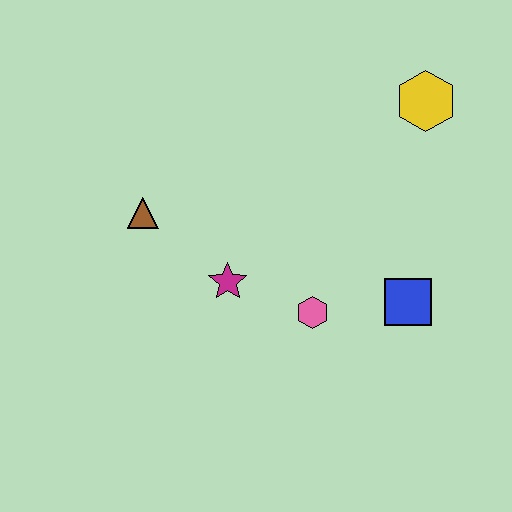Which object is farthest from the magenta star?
The yellow hexagon is farthest from the magenta star.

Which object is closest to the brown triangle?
The magenta star is closest to the brown triangle.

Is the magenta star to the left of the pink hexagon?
Yes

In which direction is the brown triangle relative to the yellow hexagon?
The brown triangle is to the left of the yellow hexagon.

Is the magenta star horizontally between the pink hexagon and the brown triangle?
Yes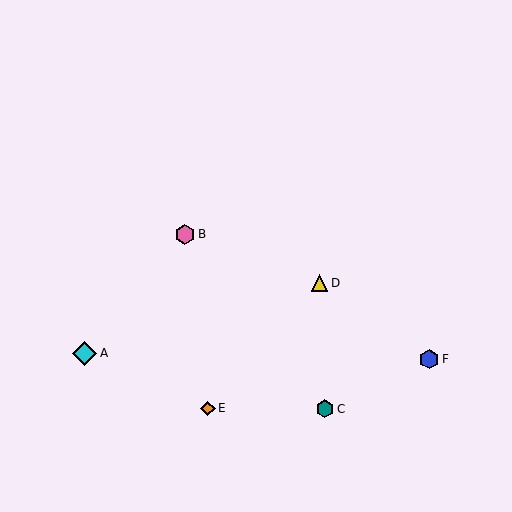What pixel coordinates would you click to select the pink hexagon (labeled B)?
Click at (185, 234) to select the pink hexagon B.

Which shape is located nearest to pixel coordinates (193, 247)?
The pink hexagon (labeled B) at (185, 234) is nearest to that location.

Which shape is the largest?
The cyan diamond (labeled A) is the largest.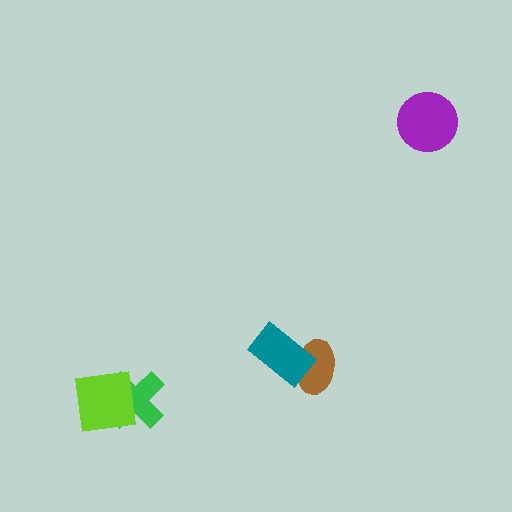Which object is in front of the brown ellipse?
The teal rectangle is in front of the brown ellipse.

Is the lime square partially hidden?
No, no other shape covers it.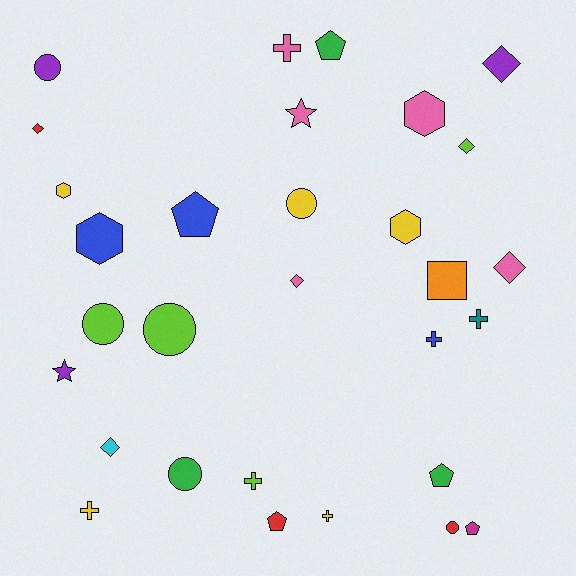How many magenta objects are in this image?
There is 1 magenta object.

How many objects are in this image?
There are 30 objects.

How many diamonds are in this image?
There are 6 diamonds.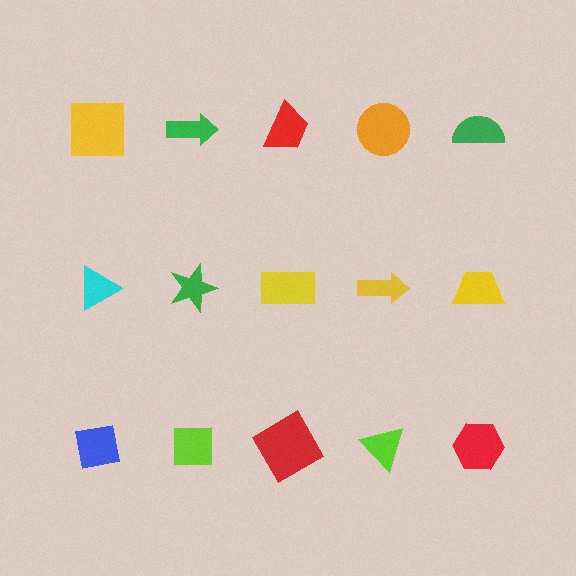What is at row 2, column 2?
A green star.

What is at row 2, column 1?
A cyan triangle.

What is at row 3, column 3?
A red diamond.